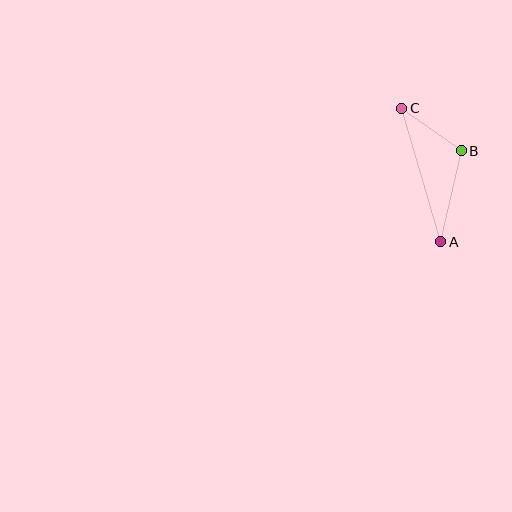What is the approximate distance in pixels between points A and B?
The distance between A and B is approximately 93 pixels.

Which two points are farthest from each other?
Points A and C are farthest from each other.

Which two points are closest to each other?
Points B and C are closest to each other.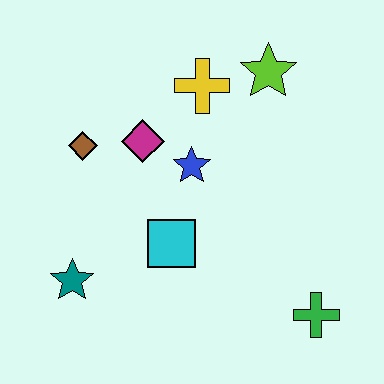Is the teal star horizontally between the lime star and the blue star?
No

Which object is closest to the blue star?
The magenta diamond is closest to the blue star.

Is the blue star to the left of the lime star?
Yes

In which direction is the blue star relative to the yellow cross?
The blue star is below the yellow cross.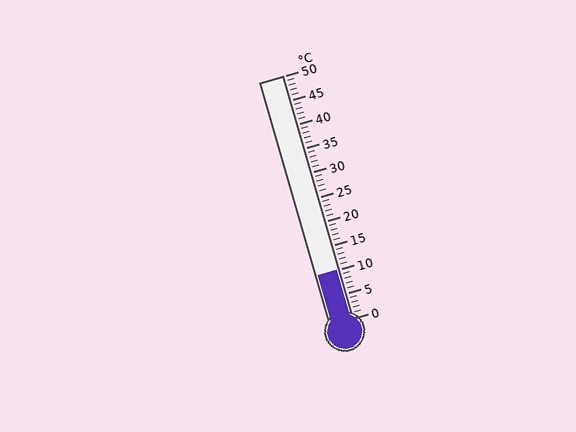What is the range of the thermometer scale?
The thermometer scale ranges from 0°C to 50°C.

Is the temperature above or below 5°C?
The temperature is above 5°C.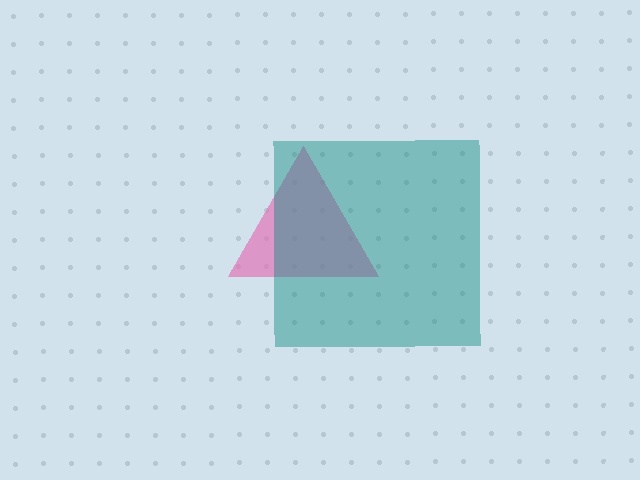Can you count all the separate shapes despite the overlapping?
Yes, there are 2 separate shapes.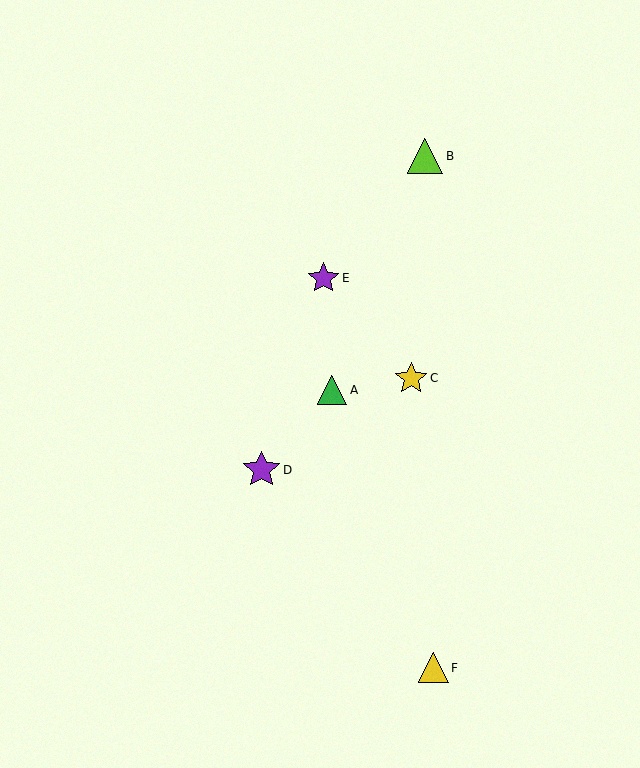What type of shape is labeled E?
Shape E is a purple star.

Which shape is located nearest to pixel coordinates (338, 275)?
The purple star (labeled E) at (324, 278) is nearest to that location.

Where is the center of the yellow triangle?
The center of the yellow triangle is at (433, 668).